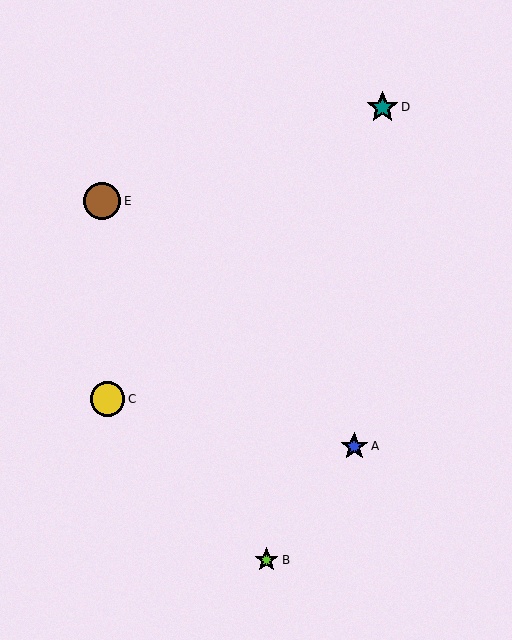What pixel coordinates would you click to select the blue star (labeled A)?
Click at (354, 446) to select the blue star A.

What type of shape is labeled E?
Shape E is a brown circle.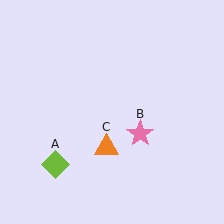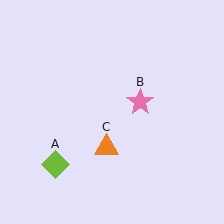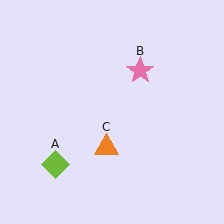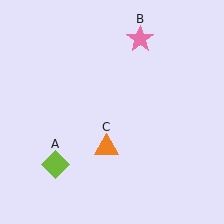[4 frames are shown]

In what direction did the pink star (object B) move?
The pink star (object B) moved up.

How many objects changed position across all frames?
1 object changed position: pink star (object B).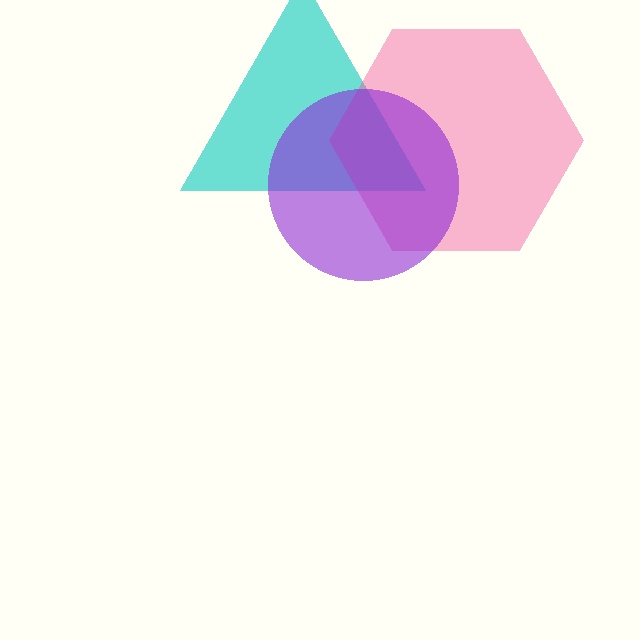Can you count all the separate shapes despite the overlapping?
Yes, there are 3 separate shapes.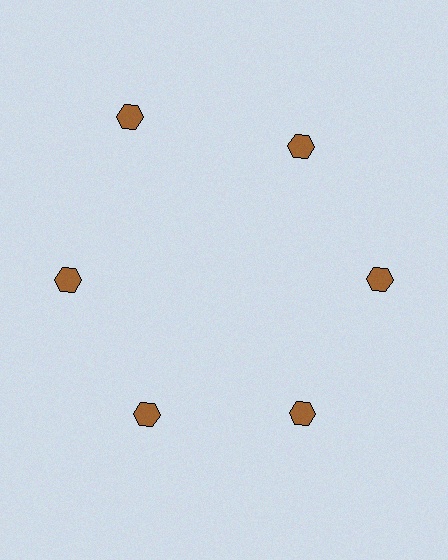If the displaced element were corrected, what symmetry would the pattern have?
It would have 6-fold rotational symmetry — the pattern would map onto itself every 60 degrees.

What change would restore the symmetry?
The symmetry would be restored by moving it inward, back onto the ring so that all 6 hexagons sit at equal angles and equal distance from the center.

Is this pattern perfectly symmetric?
No. The 6 brown hexagons are arranged in a ring, but one element near the 11 o'clock position is pushed outward from the center, breaking the 6-fold rotational symmetry.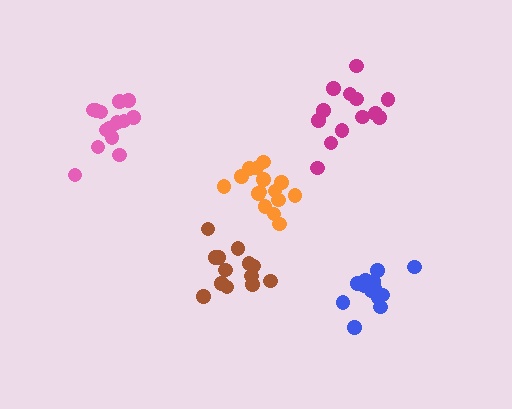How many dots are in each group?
Group 1: 14 dots, Group 2: 13 dots, Group 3: 13 dots, Group 4: 14 dots, Group 5: 15 dots (69 total).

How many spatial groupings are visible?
There are 5 spatial groupings.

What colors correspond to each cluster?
The clusters are colored: blue, magenta, brown, pink, orange.